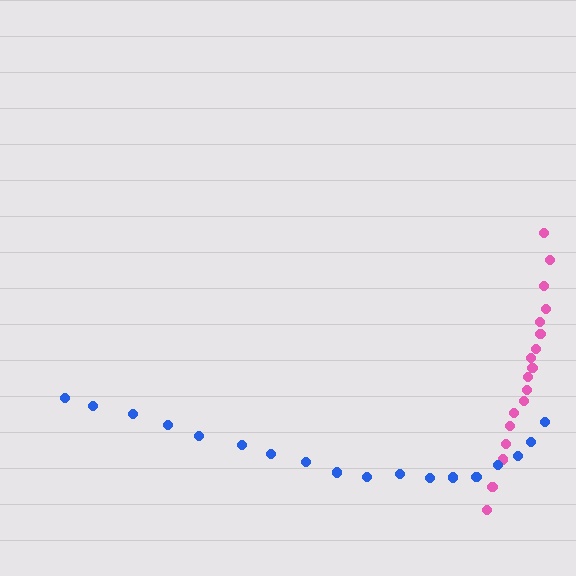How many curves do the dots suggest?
There are 2 distinct paths.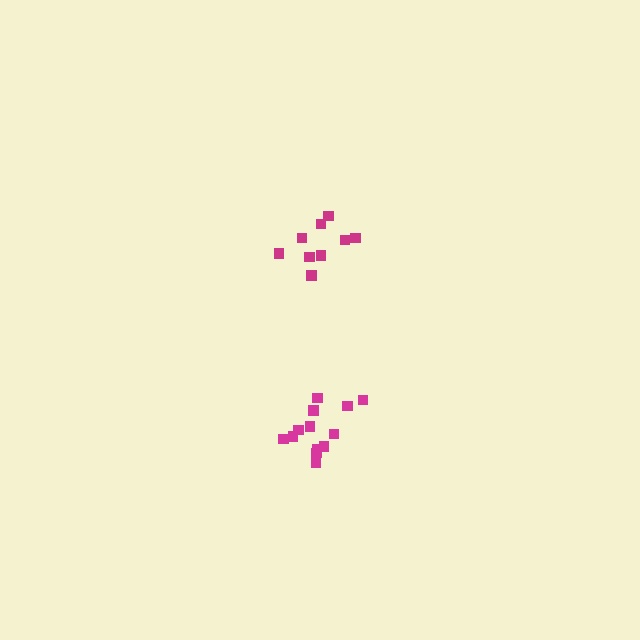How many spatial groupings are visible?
There are 2 spatial groupings.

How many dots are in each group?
Group 1: 13 dots, Group 2: 9 dots (22 total).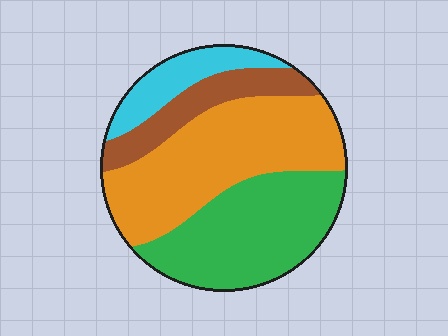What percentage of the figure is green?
Green takes up about one third (1/3) of the figure.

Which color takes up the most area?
Orange, at roughly 40%.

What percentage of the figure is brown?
Brown covers around 15% of the figure.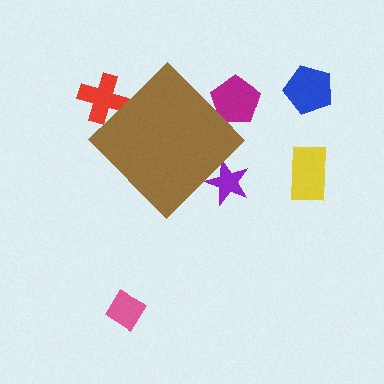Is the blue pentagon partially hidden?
No, the blue pentagon is fully visible.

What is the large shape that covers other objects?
A brown diamond.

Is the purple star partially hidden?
Yes, the purple star is partially hidden behind the brown diamond.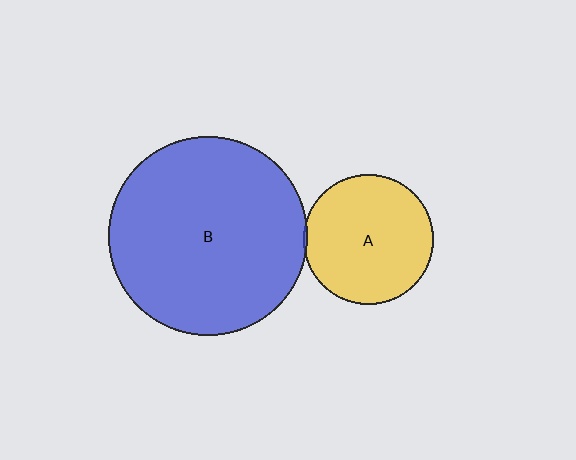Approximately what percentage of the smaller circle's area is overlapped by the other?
Approximately 5%.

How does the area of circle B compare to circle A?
Approximately 2.3 times.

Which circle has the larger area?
Circle B (blue).